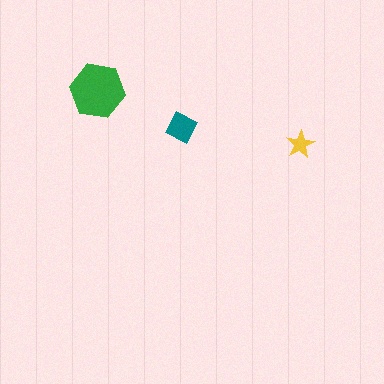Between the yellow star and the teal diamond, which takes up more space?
The teal diamond.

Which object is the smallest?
The yellow star.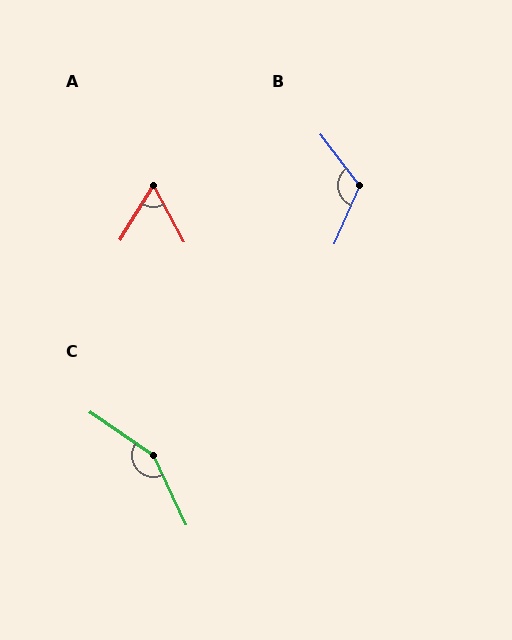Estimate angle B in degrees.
Approximately 119 degrees.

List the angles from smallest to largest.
A (60°), B (119°), C (150°).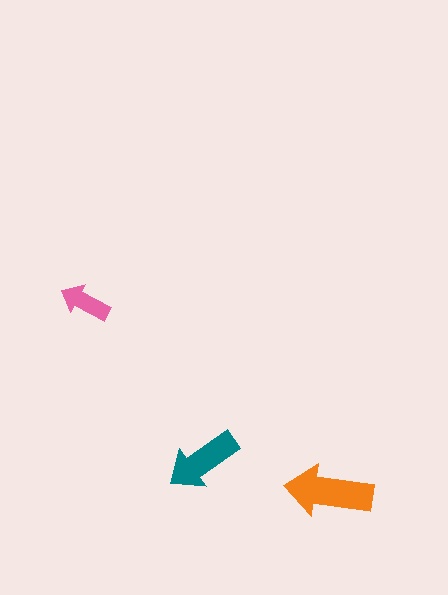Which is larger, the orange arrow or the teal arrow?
The orange one.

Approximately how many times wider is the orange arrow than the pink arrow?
About 1.5 times wider.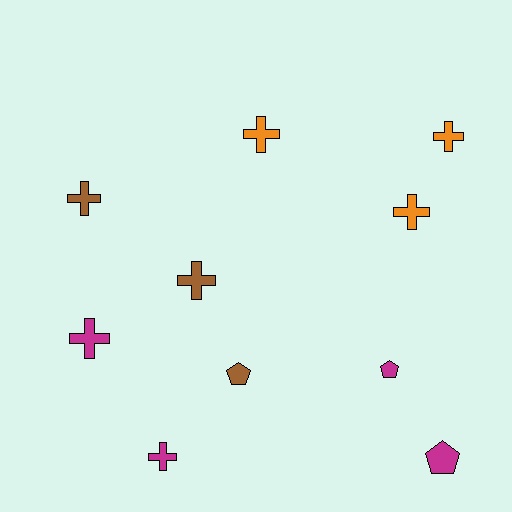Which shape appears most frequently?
Cross, with 7 objects.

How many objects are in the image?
There are 10 objects.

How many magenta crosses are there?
There are 2 magenta crosses.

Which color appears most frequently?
Magenta, with 4 objects.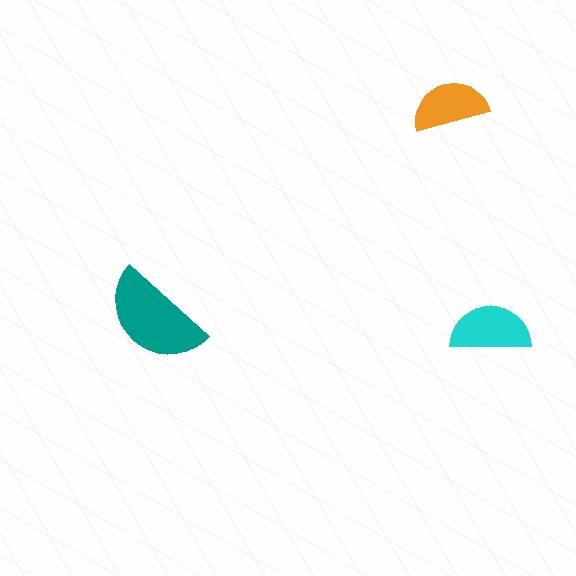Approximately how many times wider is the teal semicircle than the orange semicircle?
About 1.5 times wider.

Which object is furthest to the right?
The cyan semicircle is rightmost.